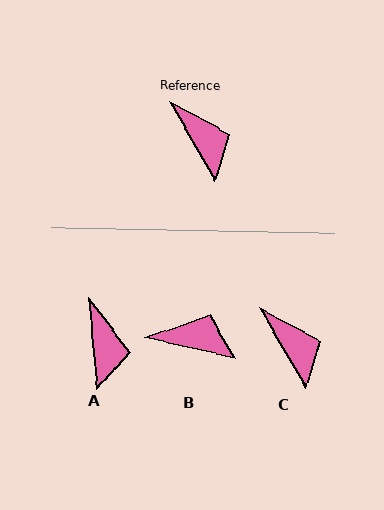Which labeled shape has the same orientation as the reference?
C.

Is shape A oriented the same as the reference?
No, it is off by about 24 degrees.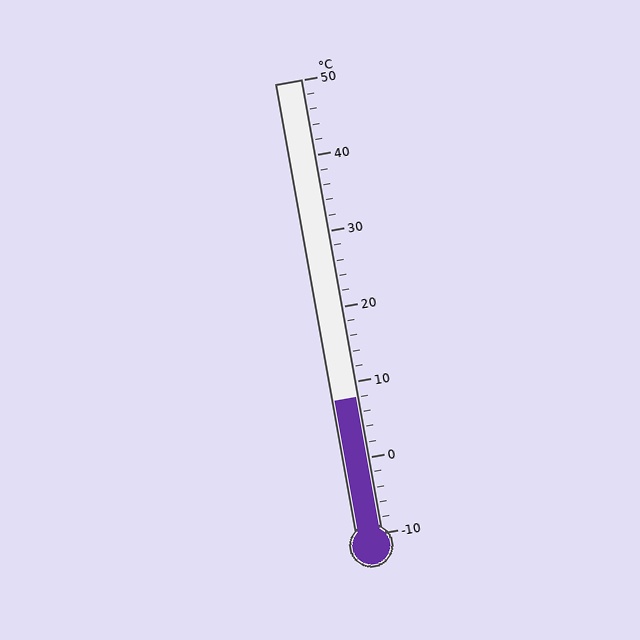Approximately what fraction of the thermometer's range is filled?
The thermometer is filled to approximately 30% of its range.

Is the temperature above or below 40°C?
The temperature is below 40°C.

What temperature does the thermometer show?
The thermometer shows approximately 8°C.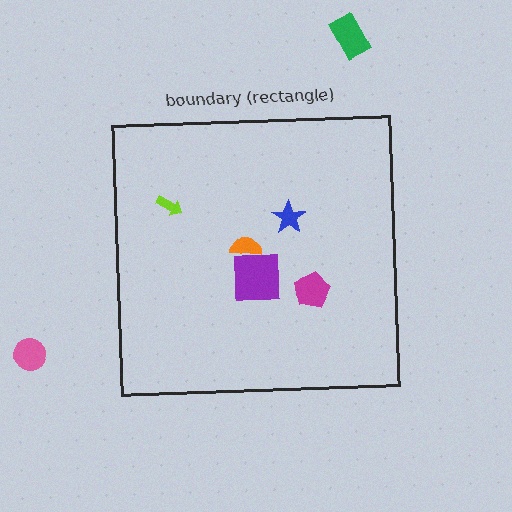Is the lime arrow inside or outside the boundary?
Inside.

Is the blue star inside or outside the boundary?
Inside.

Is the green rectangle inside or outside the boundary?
Outside.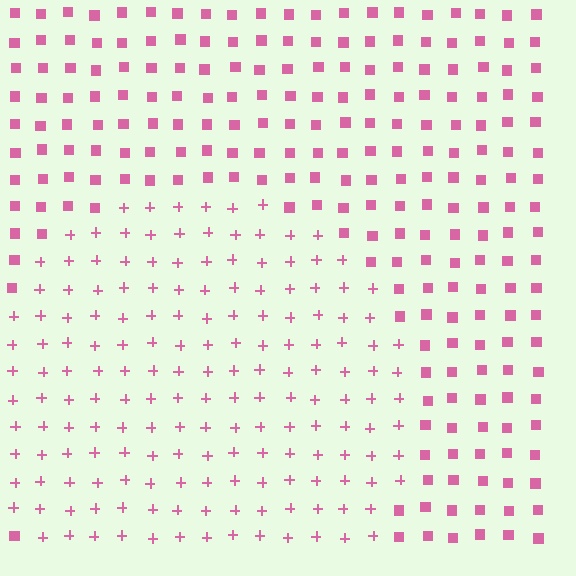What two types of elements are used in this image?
The image uses plus signs inside the circle region and squares outside it.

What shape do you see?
I see a circle.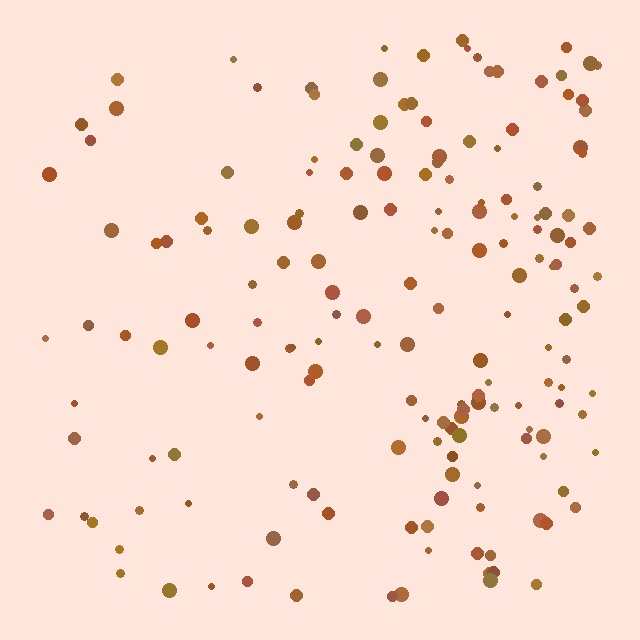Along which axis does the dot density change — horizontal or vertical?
Horizontal.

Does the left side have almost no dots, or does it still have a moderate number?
Still a moderate number, just noticeably fewer than the right.